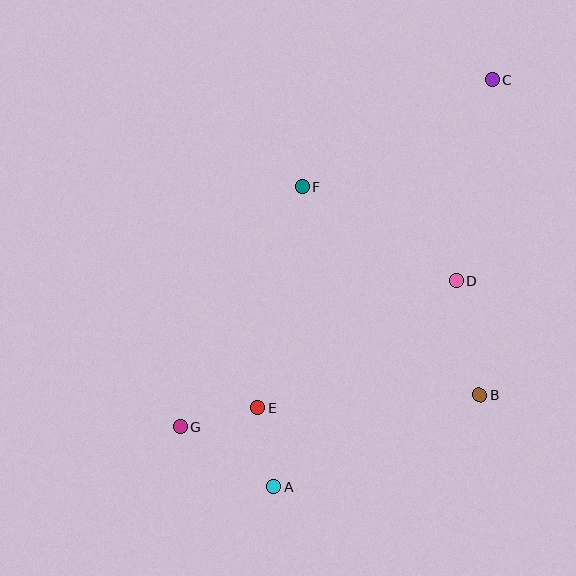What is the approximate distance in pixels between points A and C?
The distance between A and C is approximately 462 pixels.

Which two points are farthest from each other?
Points C and G are farthest from each other.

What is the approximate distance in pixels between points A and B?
The distance between A and B is approximately 225 pixels.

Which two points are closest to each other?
Points E and G are closest to each other.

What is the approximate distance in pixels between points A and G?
The distance between A and G is approximately 112 pixels.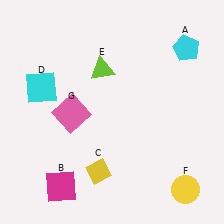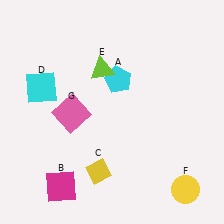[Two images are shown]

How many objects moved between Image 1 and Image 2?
1 object moved between the two images.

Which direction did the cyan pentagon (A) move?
The cyan pentagon (A) moved left.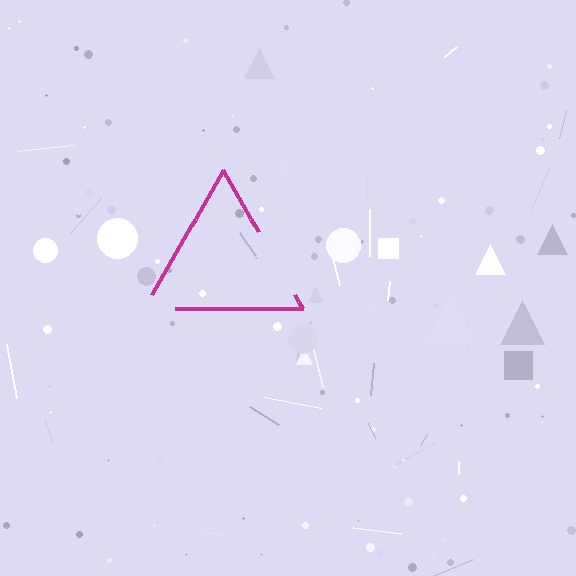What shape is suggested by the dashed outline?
The dashed outline suggests a triangle.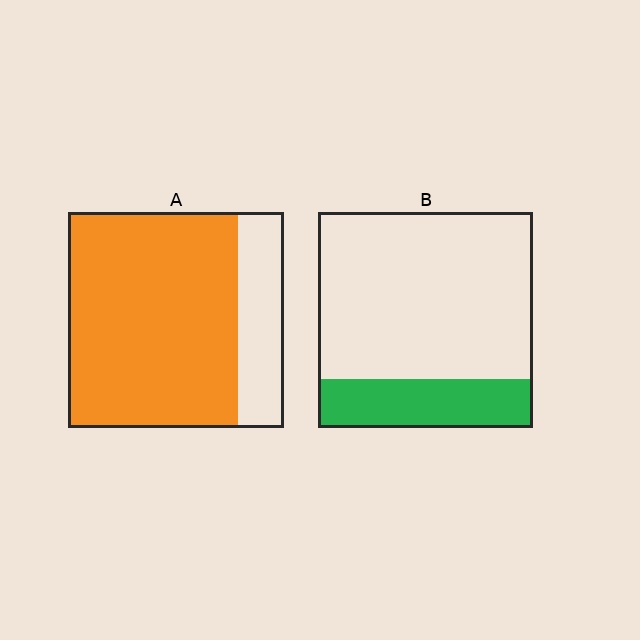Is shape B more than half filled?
No.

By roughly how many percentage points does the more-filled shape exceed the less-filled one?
By roughly 55 percentage points (A over B).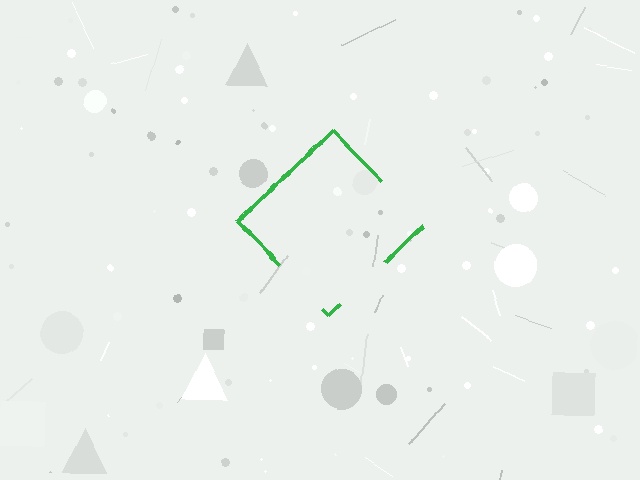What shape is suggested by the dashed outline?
The dashed outline suggests a diamond.